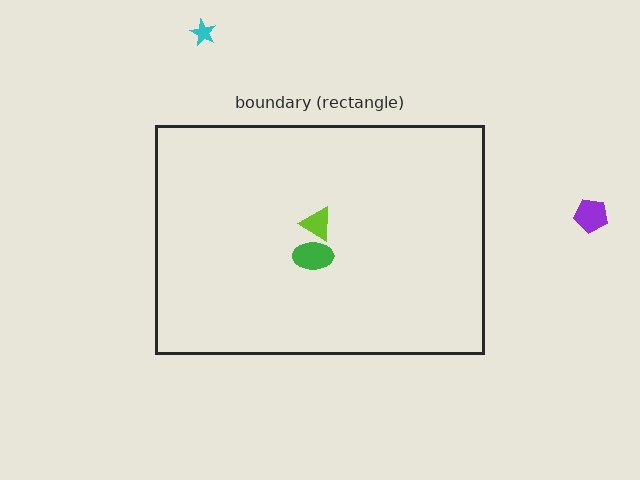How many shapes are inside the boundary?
2 inside, 2 outside.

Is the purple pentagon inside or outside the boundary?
Outside.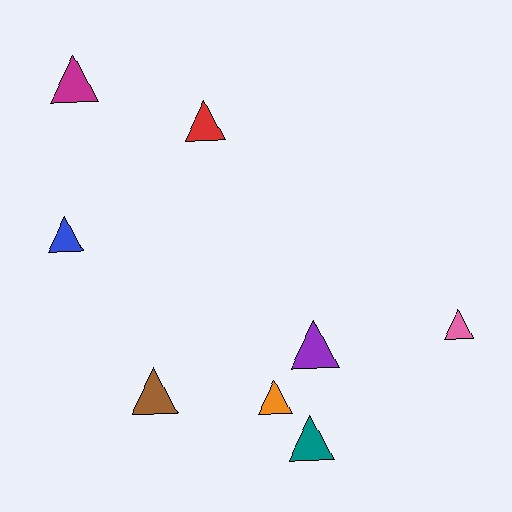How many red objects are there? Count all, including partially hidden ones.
There is 1 red object.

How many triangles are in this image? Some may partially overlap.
There are 8 triangles.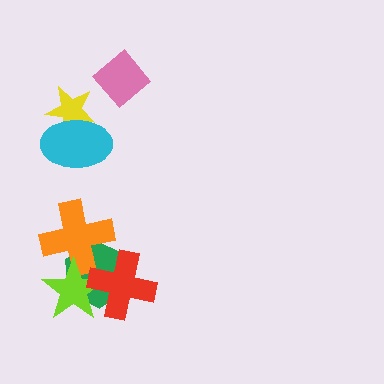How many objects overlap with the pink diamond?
0 objects overlap with the pink diamond.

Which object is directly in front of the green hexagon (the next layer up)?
The orange cross is directly in front of the green hexagon.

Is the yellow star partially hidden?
Yes, it is partially covered by another shape.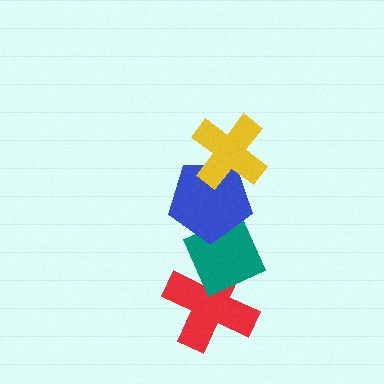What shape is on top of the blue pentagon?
The yellow cross is on top of the blue pentagon.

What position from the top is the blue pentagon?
The blue pentagon is 2nd from the top.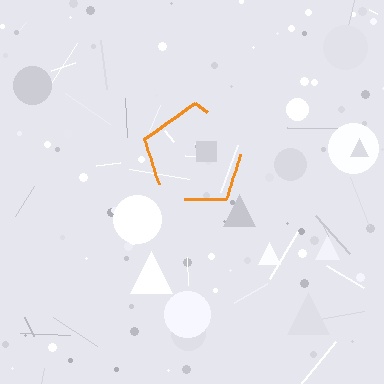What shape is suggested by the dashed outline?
The dashed outline suggests a pentagon.